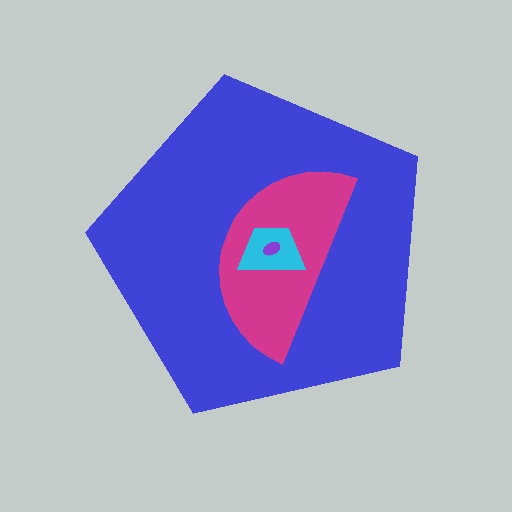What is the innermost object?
The purple ellipse.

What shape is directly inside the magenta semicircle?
The cyan trapezoid.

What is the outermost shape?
The blue pentagon.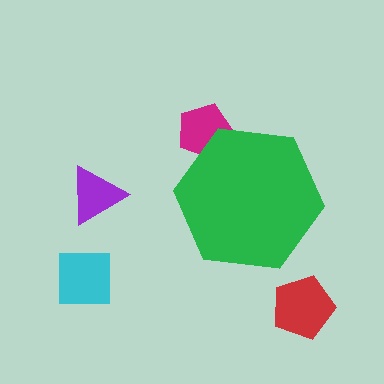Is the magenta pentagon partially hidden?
Yes, the magenta pentagon is partially hidden behind the green hexagon.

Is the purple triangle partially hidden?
No, the purple triangle is fully visible.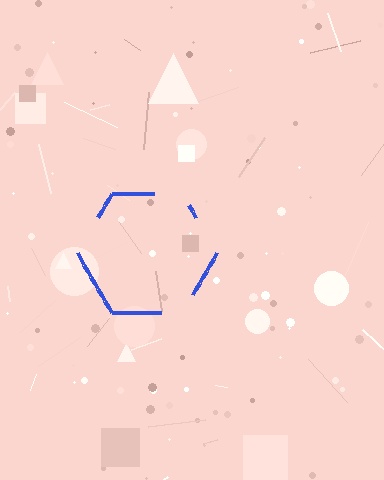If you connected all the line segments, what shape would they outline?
They would outline a hexagon.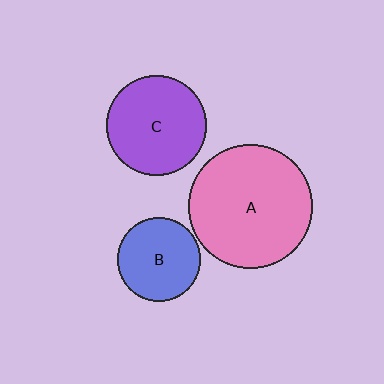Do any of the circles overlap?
No, none of the circles overlap.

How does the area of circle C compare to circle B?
Approximately 1.4 times.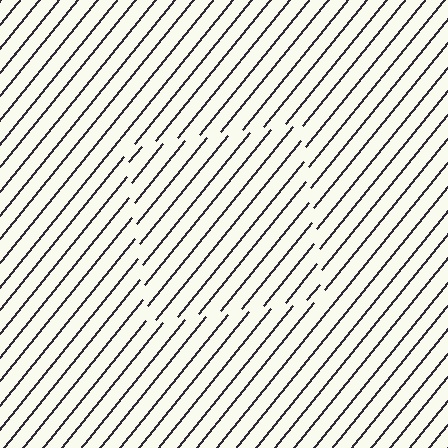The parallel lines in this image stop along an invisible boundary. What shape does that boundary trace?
An illusory square. The interior of the shape contains the same grating, shifted by half a period — the contour is defined by the phase discontinuity where line-ends from the inner and outer gratings abut.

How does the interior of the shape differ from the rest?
The interior of the shape contains the same grating, shifted by half a period — the contour is defined by the phase discontinuity where line-ends from the inner and outer gratings abut.